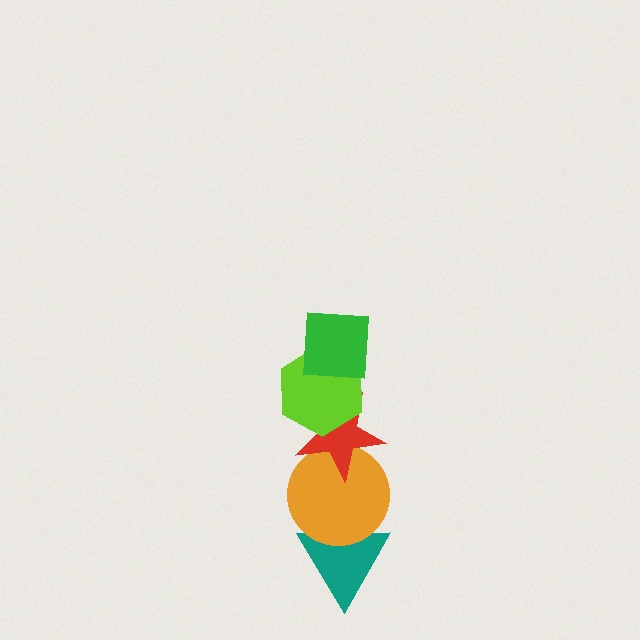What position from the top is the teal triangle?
The teal triangle is 5th from the top.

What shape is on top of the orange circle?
The red star is on top of the orange circle.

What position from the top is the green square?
The green square is 1st from the top.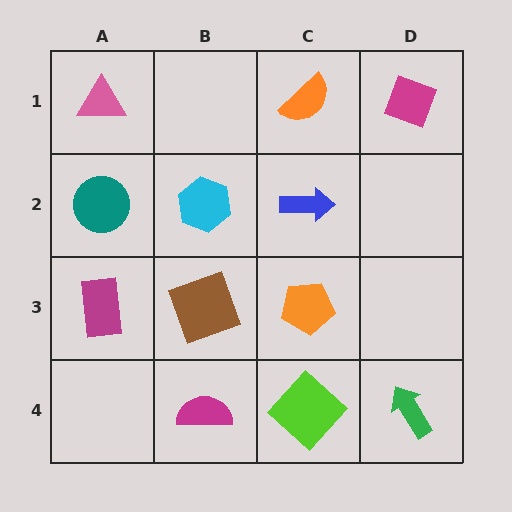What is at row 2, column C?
A blue arrow.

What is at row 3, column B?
A brown square.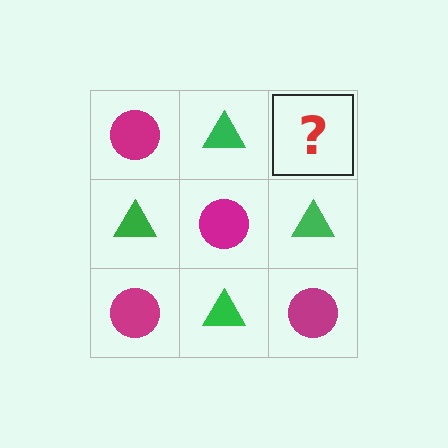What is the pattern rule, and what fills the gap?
The rule is that it alternates magenta circle and green triangle in a checkerboard pattern. The gap should be filled with a magenta circle.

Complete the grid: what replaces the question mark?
The question mark should be replaced with a magenta circle.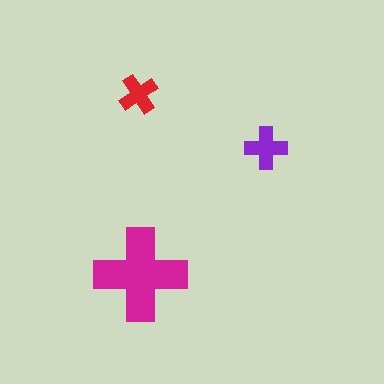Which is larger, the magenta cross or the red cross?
The magenta one.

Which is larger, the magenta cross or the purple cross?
The magenta one.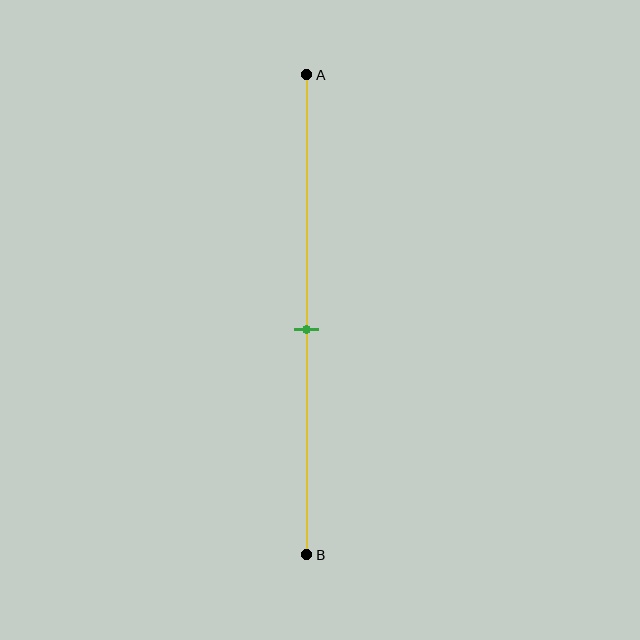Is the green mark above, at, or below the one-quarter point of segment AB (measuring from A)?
The green mark is below the one-quarter point of segment AB.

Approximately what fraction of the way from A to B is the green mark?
The green mark is approximately 55% of the way from A to B.